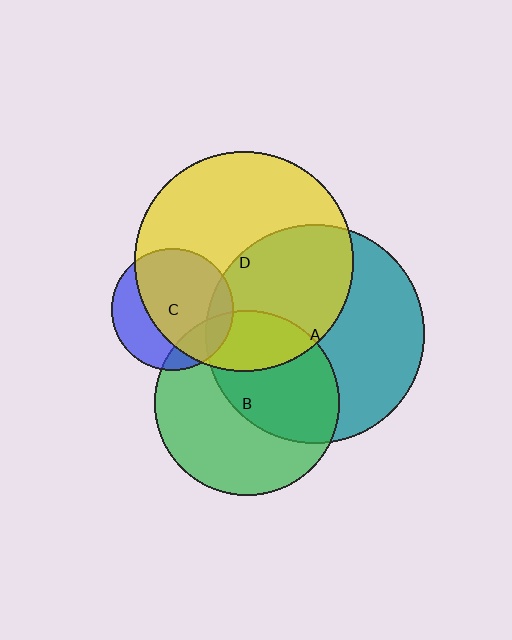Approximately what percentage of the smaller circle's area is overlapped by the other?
Approximately 25%.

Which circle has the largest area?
Circle D (yellow).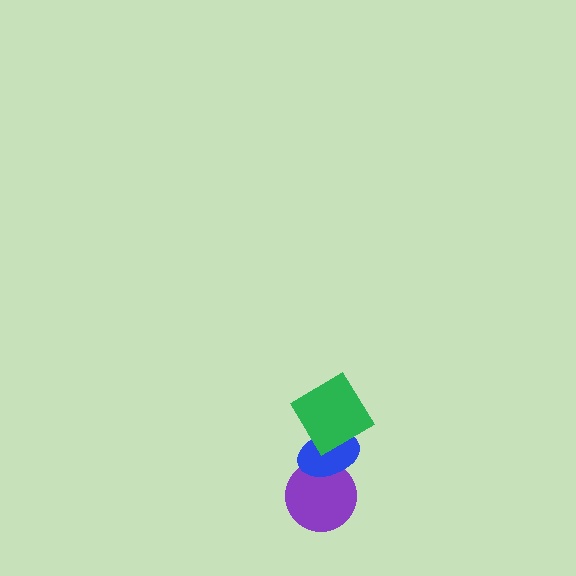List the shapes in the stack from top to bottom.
From top to bottom: the green diamond, the blue ellipse, the purple circle.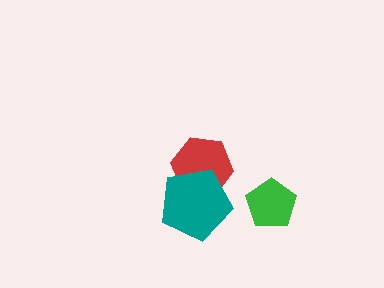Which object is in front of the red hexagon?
The teal pentagon is in front of the red hexagon.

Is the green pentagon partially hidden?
No, no other shape covers it.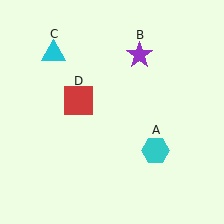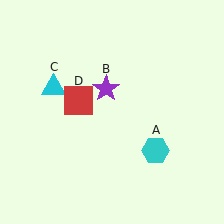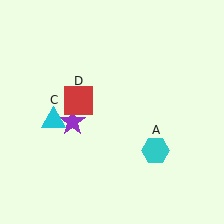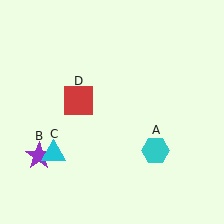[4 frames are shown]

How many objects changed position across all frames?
2 objects changed position: purple star (object B), cyan triangle (object C).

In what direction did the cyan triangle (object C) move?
The cyan triangle (object C) moved down.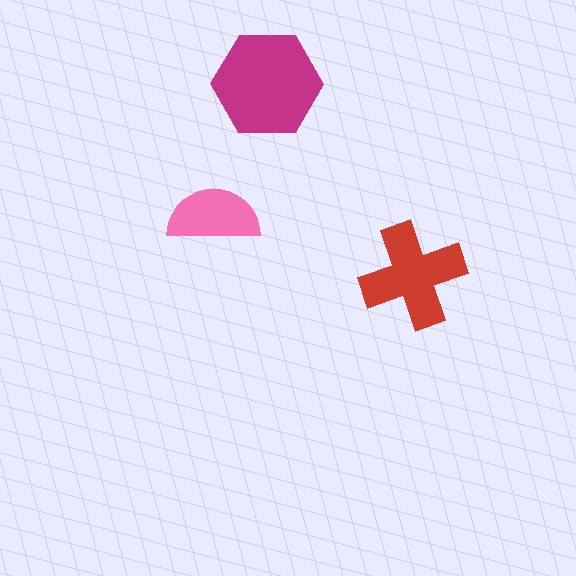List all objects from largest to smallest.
The magenta hexagon, the red cross, the pink semicircle.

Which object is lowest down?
The red cross is bottommost.